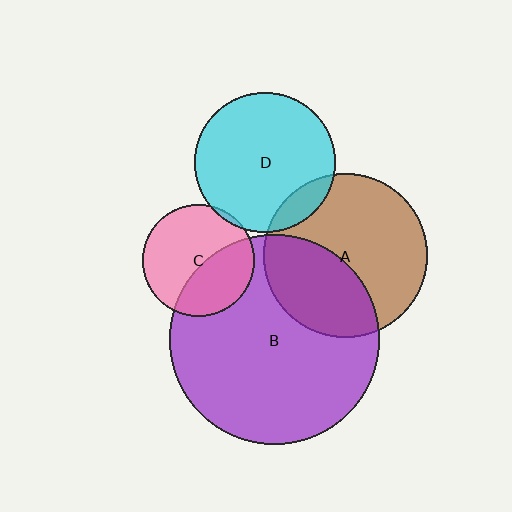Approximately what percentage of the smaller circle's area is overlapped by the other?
Approximately 40%.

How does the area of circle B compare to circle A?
Approximately 1.6 times.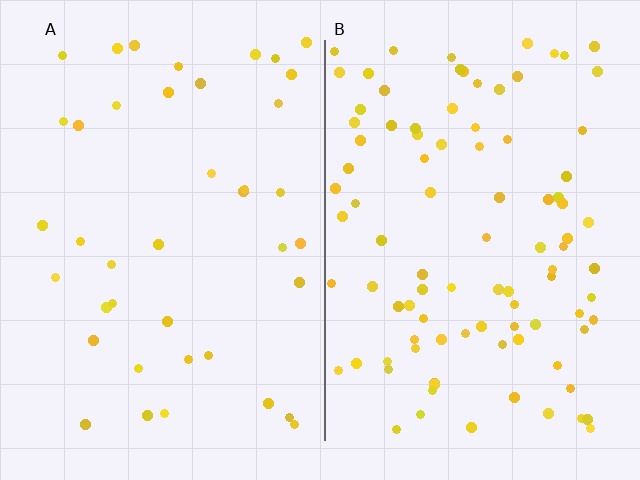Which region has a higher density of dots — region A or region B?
B (the right).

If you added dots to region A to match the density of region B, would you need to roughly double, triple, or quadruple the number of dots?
Approximately double.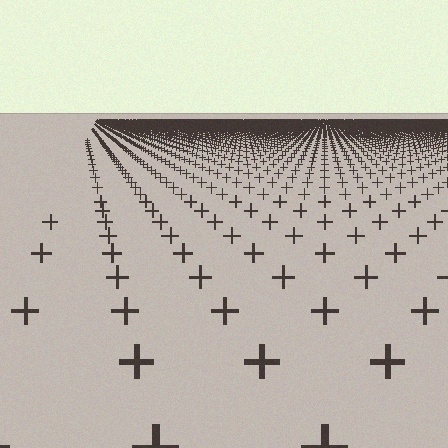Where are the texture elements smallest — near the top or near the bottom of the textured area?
Near the top.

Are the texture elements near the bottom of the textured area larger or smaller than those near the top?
Larger. Near the bottom, elements are closer to the viewer and appear at a bigger on-screen size.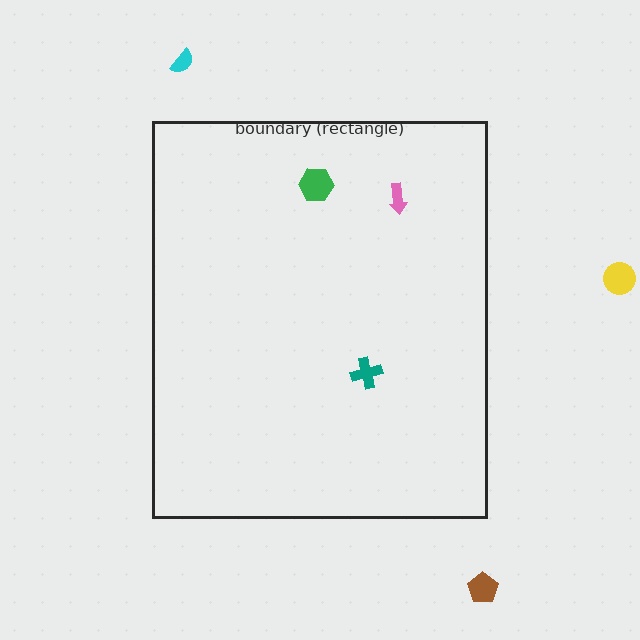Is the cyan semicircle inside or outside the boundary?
Outside.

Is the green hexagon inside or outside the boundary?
Inside.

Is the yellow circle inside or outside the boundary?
Outside.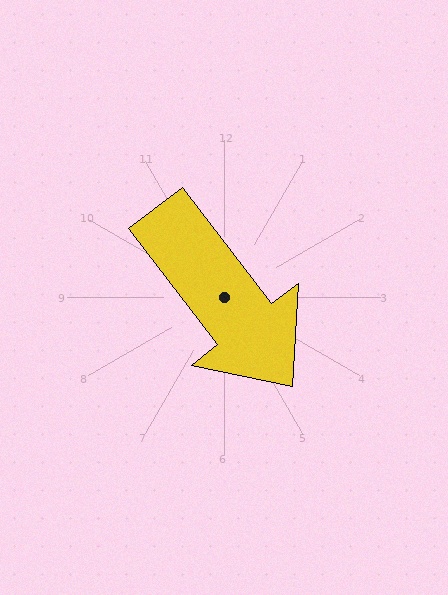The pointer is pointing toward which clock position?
Roughly 5 o'clock.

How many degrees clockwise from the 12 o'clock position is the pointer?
Approximately 142 degrees.